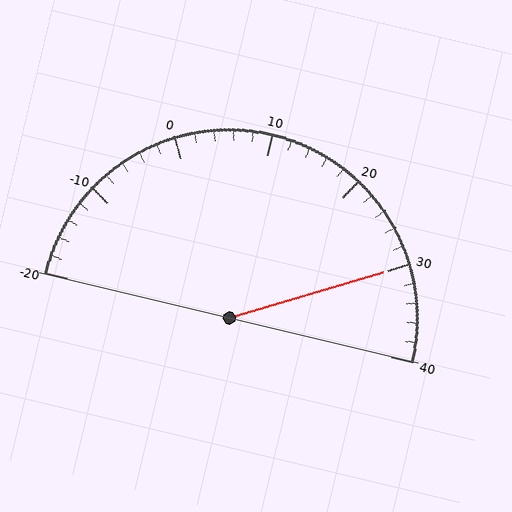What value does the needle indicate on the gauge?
The needle indicates approximately 30.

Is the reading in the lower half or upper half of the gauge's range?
The reading is in the upper half of the range (-20 to 40).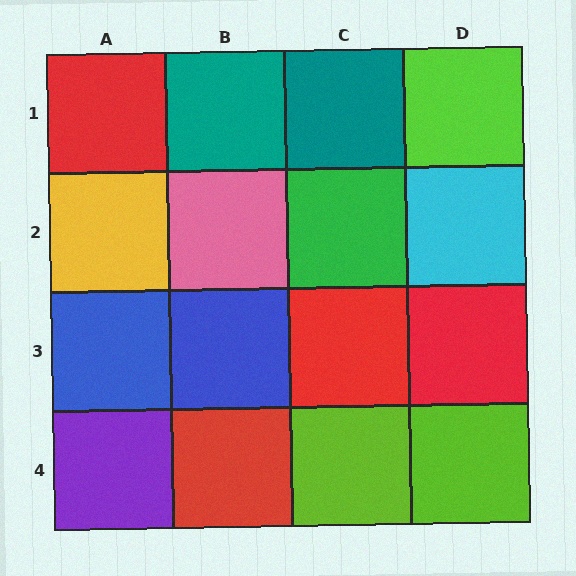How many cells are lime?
3 cells are lime.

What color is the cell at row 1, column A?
Red.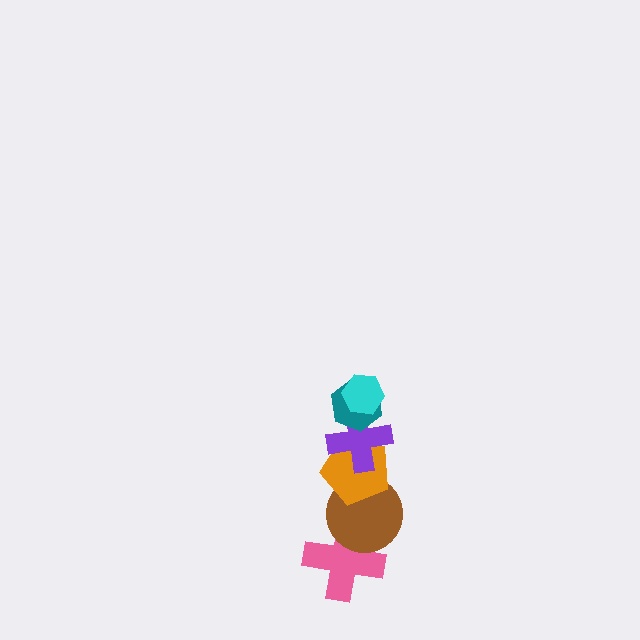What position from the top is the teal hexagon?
The teal hexagon is 2nd from the top.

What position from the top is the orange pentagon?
The orange pentagon is 4th from the top.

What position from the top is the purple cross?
The purple cross is 3rd from the top.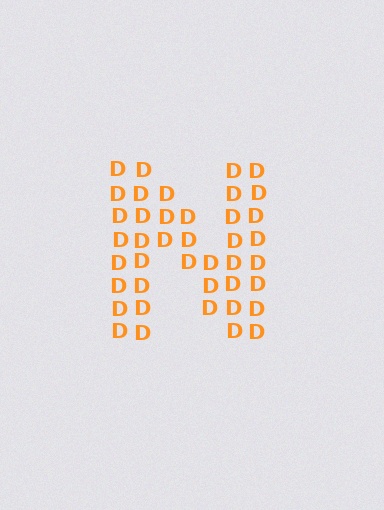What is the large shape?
The large shape is the letter N.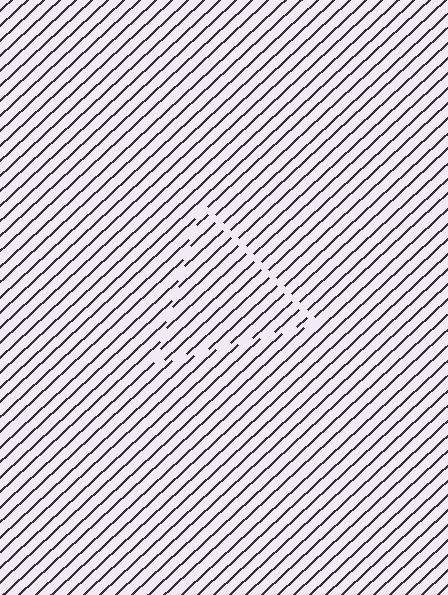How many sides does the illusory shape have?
3 sides — the line-ends trace a triangle.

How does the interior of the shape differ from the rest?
The interior of the shape contains the same grating, shifted by half a period — the contour is defined by the phase discontinuity where line-ends from the inner and outer gratings abut.